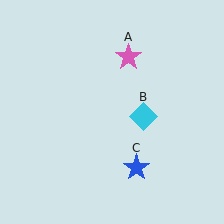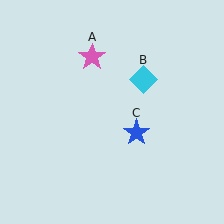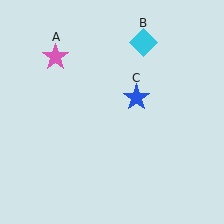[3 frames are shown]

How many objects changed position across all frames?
3 objects changed position: pink star (object A), cyan diamond (object B), blue star (object C).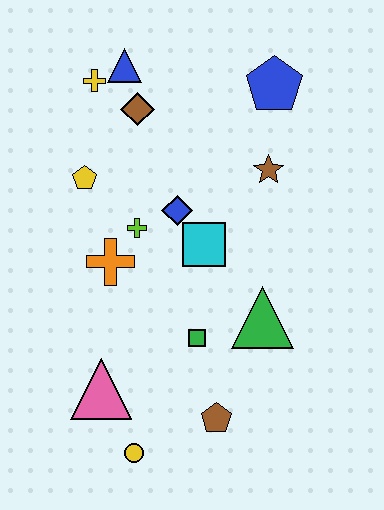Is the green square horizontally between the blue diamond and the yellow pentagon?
No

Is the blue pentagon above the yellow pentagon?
Yes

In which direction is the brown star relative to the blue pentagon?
The brown star is below the blue pentagon.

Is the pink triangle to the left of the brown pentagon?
Yes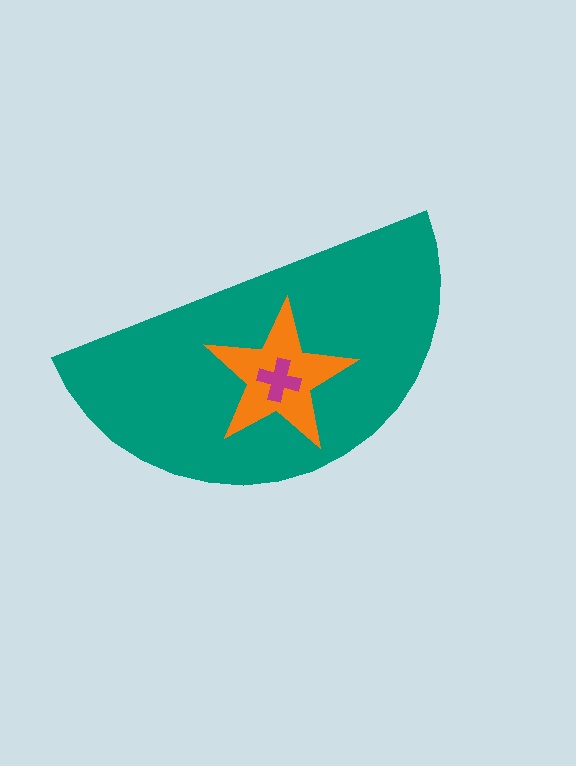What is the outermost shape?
The teal semicircle.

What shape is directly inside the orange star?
The magenta cross.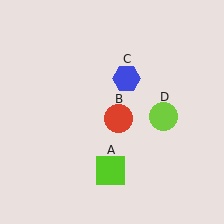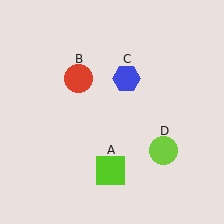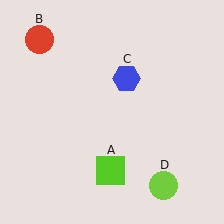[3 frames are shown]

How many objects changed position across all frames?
2 objects changed position: red circle (object B), lime circle (object D).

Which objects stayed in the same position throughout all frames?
Lime square (object A) and blue hexagon (object C) remained stationary.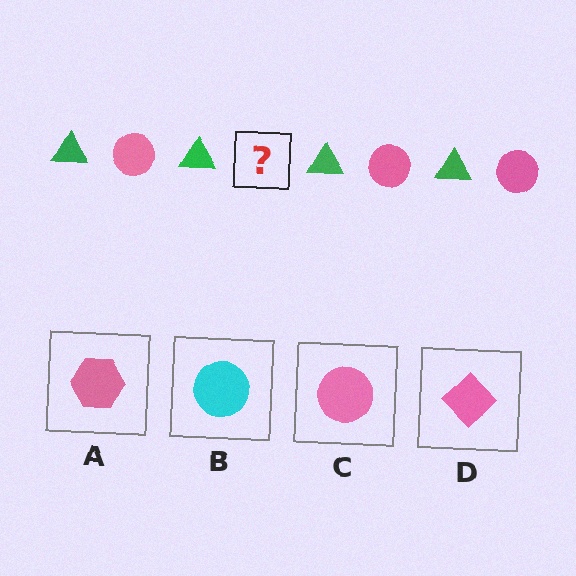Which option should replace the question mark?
Option C.